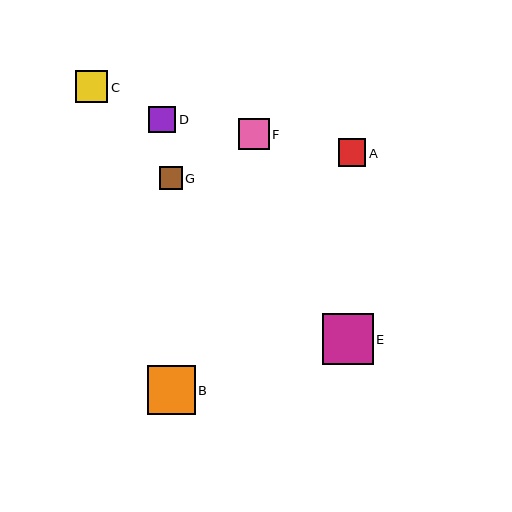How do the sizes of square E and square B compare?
Square E and square B are approximately the same size.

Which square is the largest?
Square E is the largest with a size of approximately 51 pixels.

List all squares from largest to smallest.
From largest to smallest: E, B, C, F, A, D, G.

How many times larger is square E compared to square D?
Square E is approximately 1.9 times the size of square D.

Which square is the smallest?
Square G is the smallest with a size of approximately 23 pixels.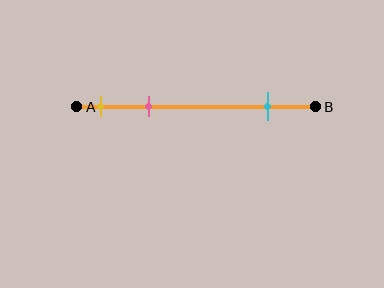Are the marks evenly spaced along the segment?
No, the marks are not evenly spaced.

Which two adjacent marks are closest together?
The yellow and pink marks are the closest adjacent pair.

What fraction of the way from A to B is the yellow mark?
The yellow mark is approximately 10% (0.1) of the way from A to B.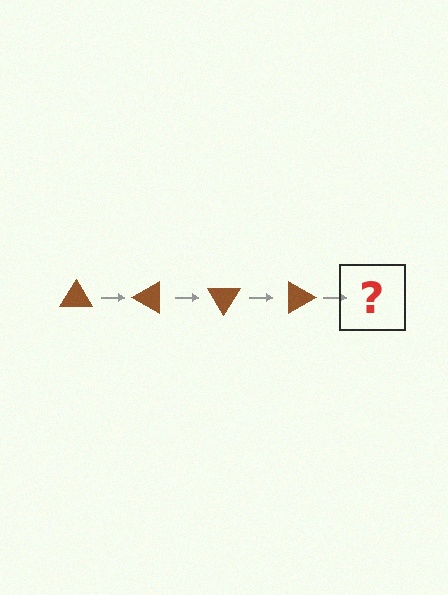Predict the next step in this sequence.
The next step is a brown triangle rotated 120 degrees.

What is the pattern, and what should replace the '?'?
The pattern is that the triangle rotates 30 degrees each step. The '?' should be a brown triangle rotated 120 degrees.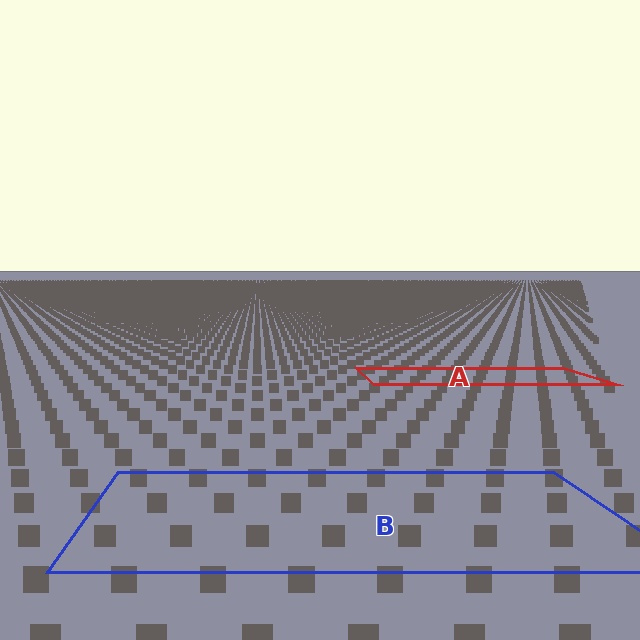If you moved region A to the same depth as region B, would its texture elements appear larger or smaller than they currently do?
They would appear larger. At a closer depth, the same texture elements are projected at a bigger on-screen size.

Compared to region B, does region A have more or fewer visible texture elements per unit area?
Region A has more texture elements per unit area — they are packed more densely because it is farther away.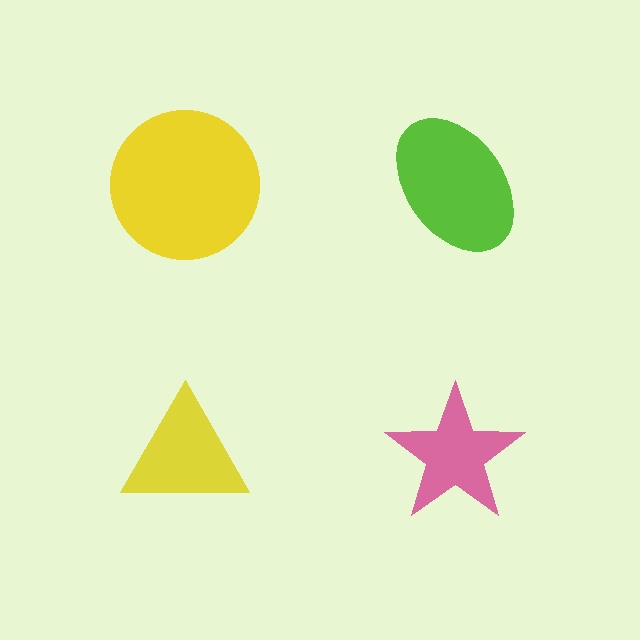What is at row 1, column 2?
A lime ellipse.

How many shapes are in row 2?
2 shapes.